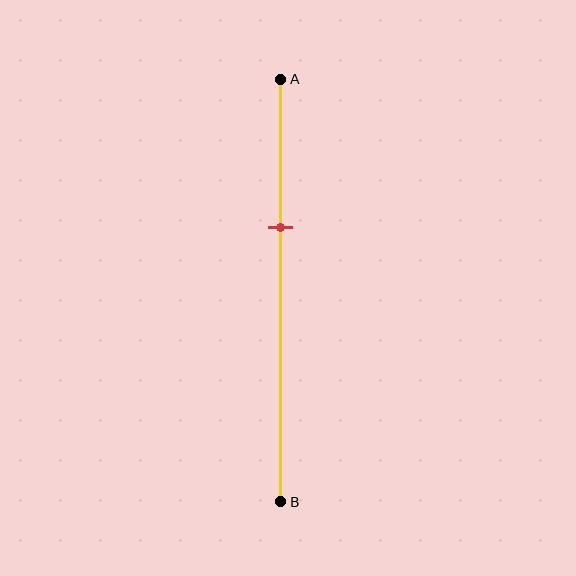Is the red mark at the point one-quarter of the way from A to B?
No, the mark is at about 35% from A, not at the 25% one-quarter point.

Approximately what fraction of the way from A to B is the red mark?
The red mark is approximately 35% of the way from A to B.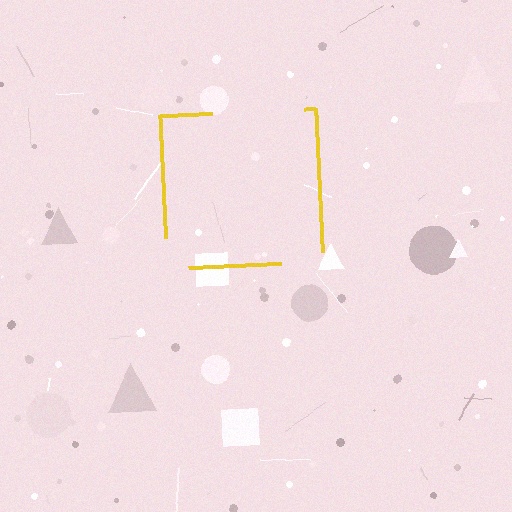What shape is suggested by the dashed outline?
The dashed outline suggests a square.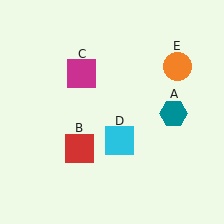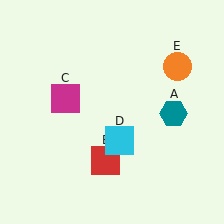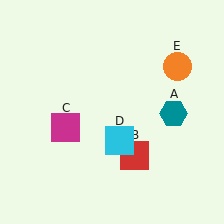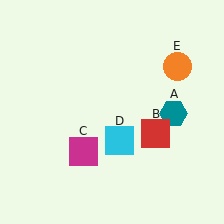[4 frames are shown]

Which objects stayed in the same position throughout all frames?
Teal hexagon (object A) and cyan square (object D) and orange circle (object E) remained stationary.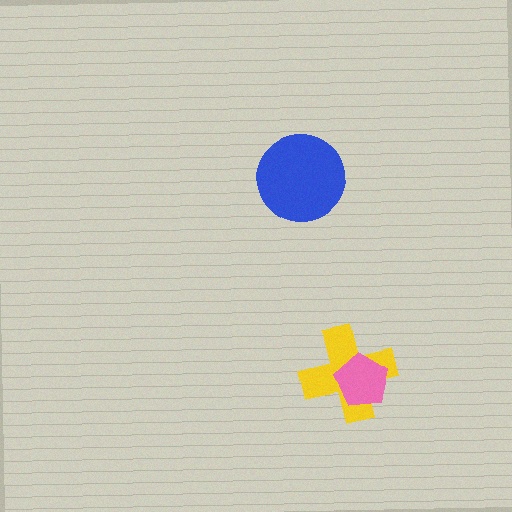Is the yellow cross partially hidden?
Yes, it is partially covered by another shape.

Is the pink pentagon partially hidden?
No, no other shape covers it.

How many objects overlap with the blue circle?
0 objects overlap with the blue circle.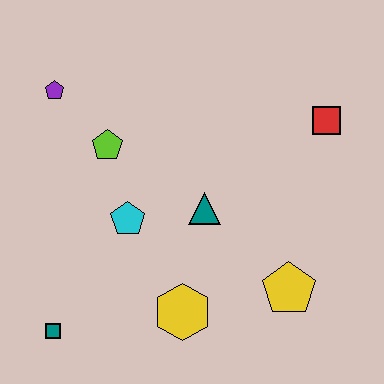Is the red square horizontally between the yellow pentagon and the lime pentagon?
No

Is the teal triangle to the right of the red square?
No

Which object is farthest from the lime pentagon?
The yellow pentagon is farthest from the lime pentagon.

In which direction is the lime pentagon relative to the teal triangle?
The lime pentagon is to the left of the teal triangle.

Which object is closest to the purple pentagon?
The lime pentagon is closest to the purple pentagon.